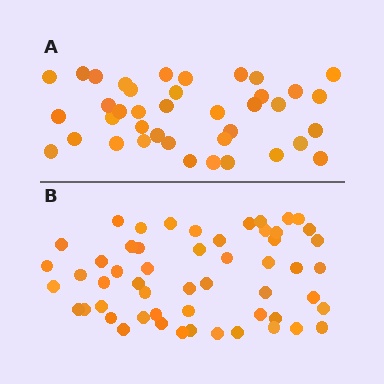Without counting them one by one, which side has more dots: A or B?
Region B (the bottom region) has more dots.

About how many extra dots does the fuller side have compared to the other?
Region B has approximately 15 more dots than region A.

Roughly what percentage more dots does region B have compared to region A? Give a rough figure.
About 40% more.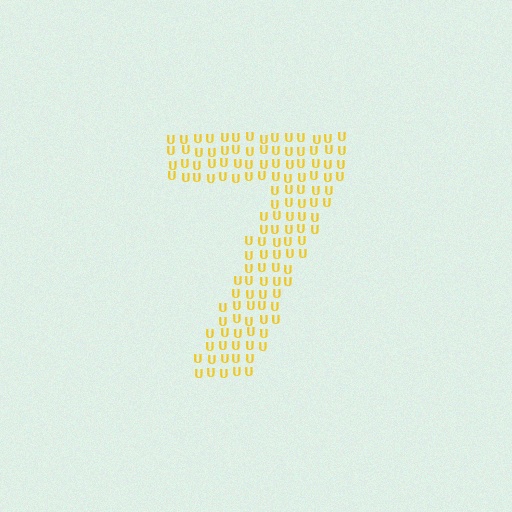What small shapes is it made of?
It is made of small letter U's.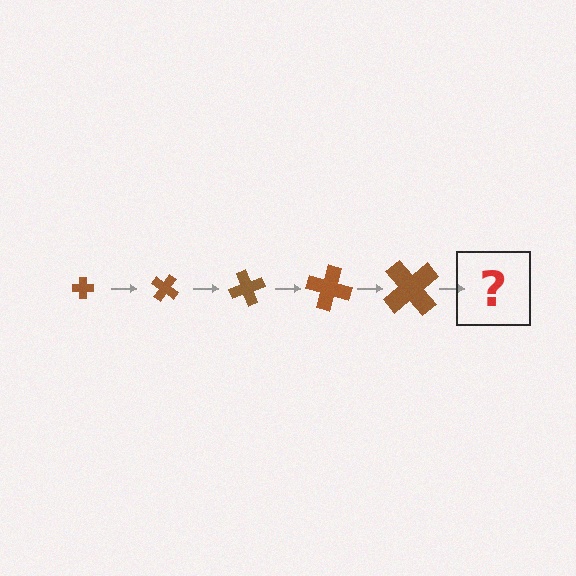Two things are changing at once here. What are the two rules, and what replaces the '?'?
The two rules are that the cross grows larger each step and it rotates 35 degrees each step. The '?' should be a cross, larger than the previous one and rotated 175 degrees from the start.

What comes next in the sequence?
The next element should be a cross, larger than the previous one and rotated 175 degrees from the start.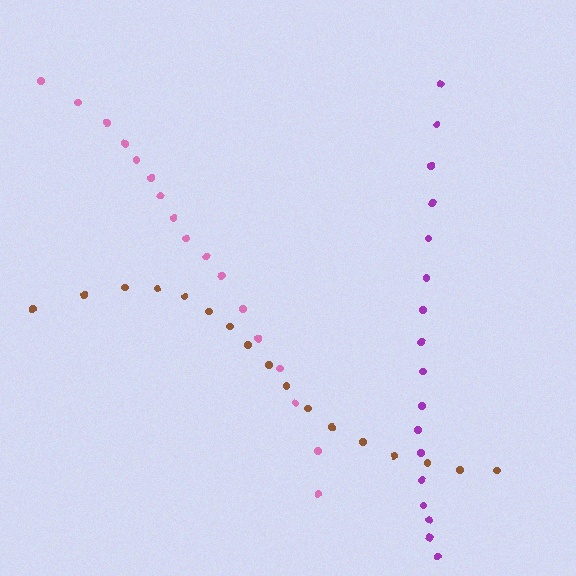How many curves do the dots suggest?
There are 3 distinct paths.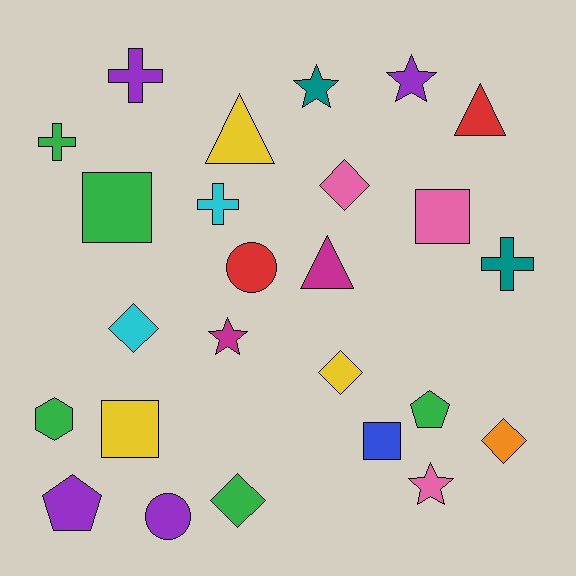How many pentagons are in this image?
There are 2 pentagons.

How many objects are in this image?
There are 25 objects.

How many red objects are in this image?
There are 2 red objects.